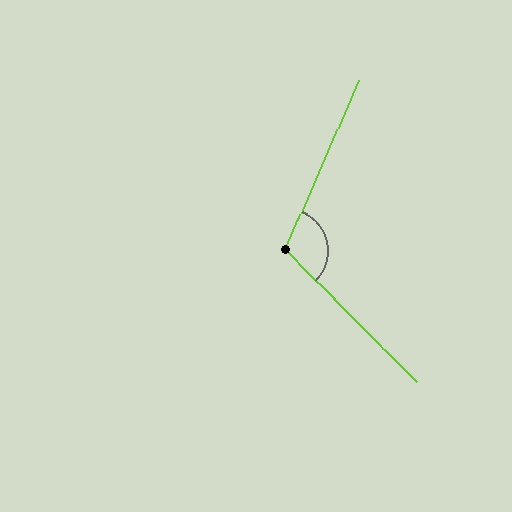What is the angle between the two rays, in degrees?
Approximately 112 degrees.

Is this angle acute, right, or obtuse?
It is obtuse.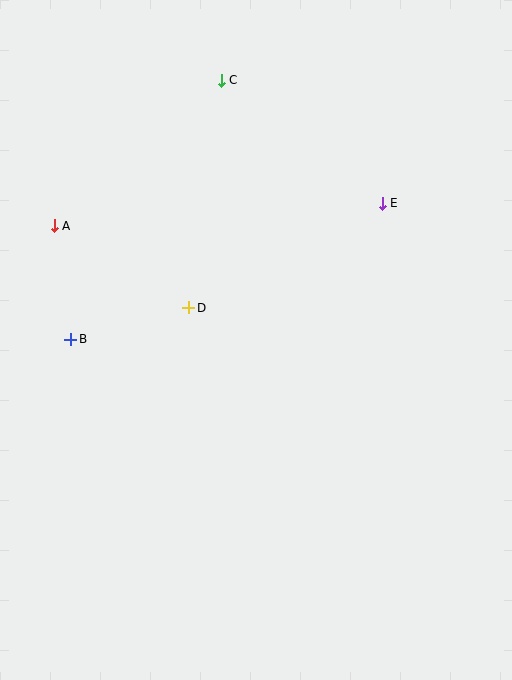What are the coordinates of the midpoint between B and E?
The midpoint between B and E is at (226, 271).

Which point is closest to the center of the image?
Point D at (189, 308) is closest to the center.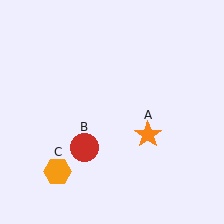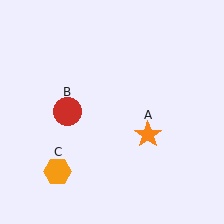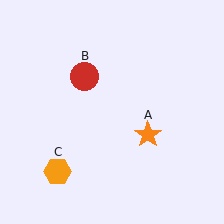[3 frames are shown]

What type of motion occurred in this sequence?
The red circle (object B) rotated clockwise around the center of the scene.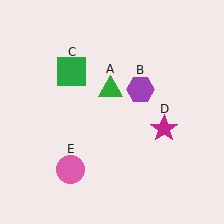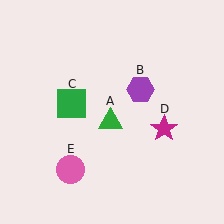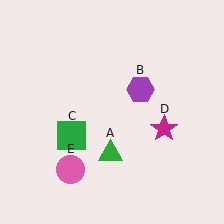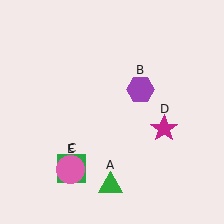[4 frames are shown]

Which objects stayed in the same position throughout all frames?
Purple hexagon (object B) and magenta star (object D) and pink circle (object E) remained stationary.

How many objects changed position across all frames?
2 objects changed position: green triangle (object A), green square (object C).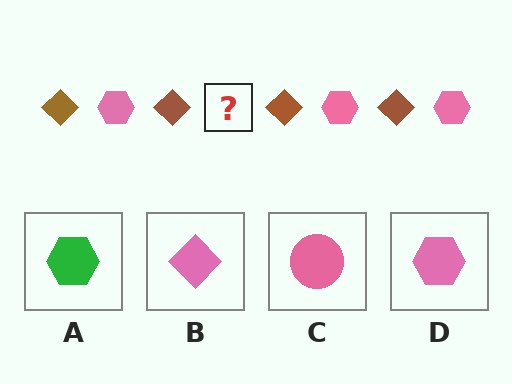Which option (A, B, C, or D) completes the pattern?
D.